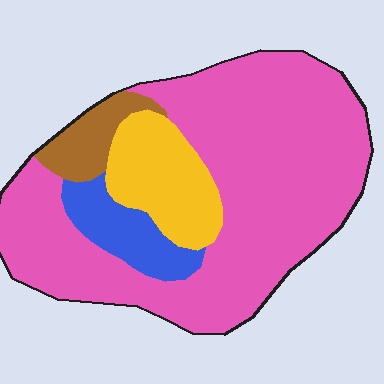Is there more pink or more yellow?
Pink.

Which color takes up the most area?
Pink, at roughly 70%.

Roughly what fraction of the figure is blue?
Blue takes up about one tenth (1/10) of the figure.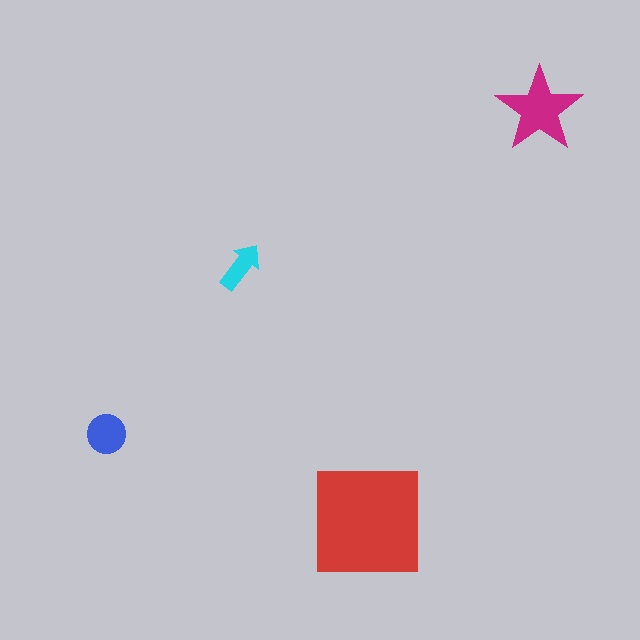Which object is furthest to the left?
The blue circle is leftmost.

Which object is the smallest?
The cyan arrow.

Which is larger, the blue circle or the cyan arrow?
The blue circle.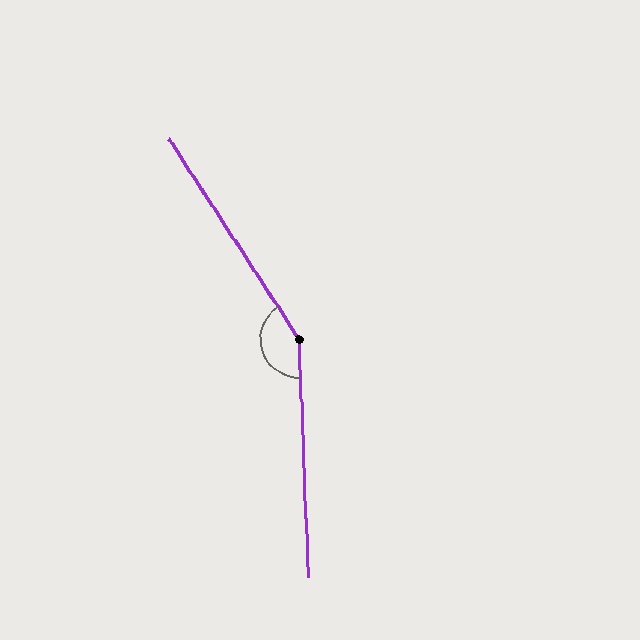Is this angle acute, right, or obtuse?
It is obtuse.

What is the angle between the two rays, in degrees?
Approximately 149 degrees.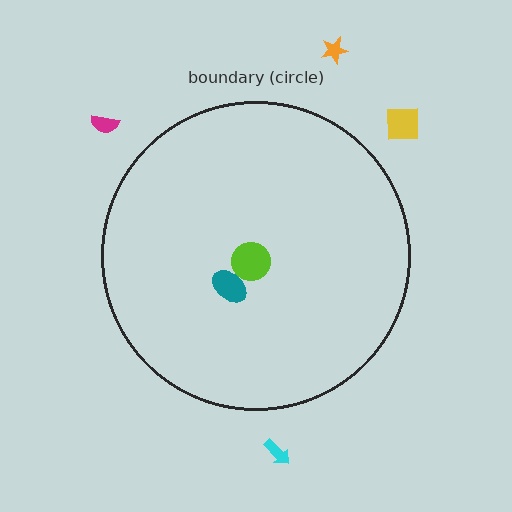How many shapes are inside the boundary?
2 inside, 4 outside.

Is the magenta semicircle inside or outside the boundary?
Outside.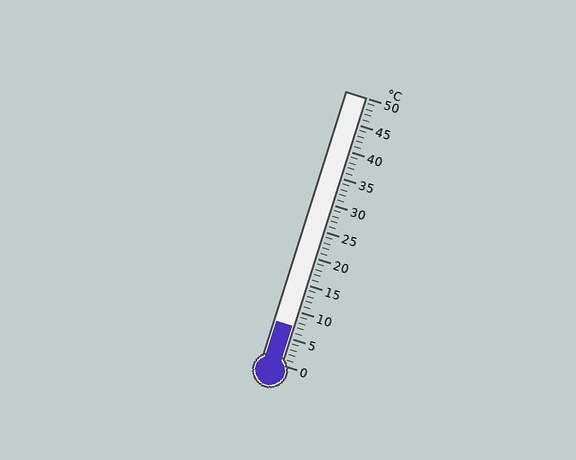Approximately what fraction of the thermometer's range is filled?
The thermometer is filled to approximately 15% of its range.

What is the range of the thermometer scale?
The thermometer scale ranges from 0°C to 50°C.